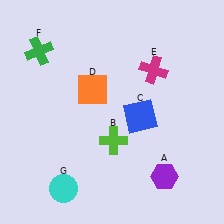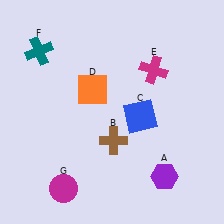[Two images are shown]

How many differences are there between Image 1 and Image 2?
There are 3 differences between the two images.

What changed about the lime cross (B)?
In Image 1, B is lime. In Image 2, it changed to brown.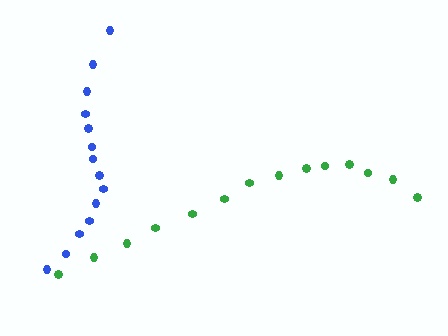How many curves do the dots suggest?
There are 2 distinct paths.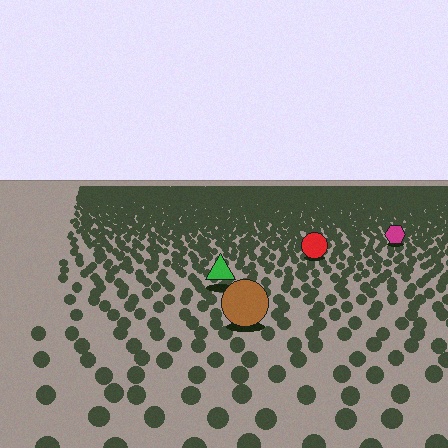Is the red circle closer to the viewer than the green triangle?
No. The green triangle is closer — you can tell from the texture gradient: the ground texture is coarser near it.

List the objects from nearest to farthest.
From nearest to farthest: the brown circle, the green triangle, the red circle, the magenta hexagon.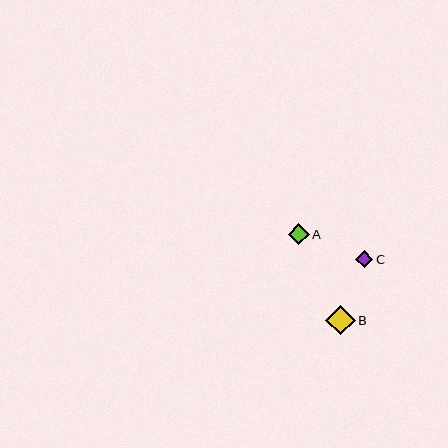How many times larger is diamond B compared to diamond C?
Diamond B is approximately 1.7 times the size of diamond C.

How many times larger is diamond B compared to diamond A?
Diamond B is approximately 1.4 times the size of diamond A.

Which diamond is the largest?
Diamond B is the largest with a size of approximately 29 pixels.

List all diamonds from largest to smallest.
From largest to smallest: B, A, C.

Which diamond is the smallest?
Diamond C is the smallest with a size of approximately 17 pixels.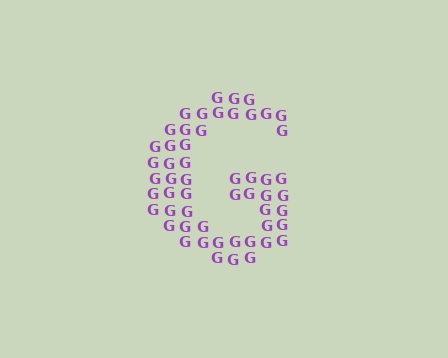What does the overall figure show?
The overall figure shows the letter G.